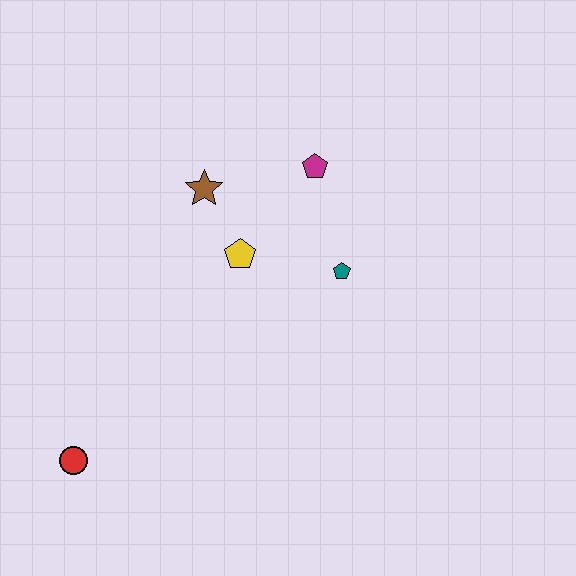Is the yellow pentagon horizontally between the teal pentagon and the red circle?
Yes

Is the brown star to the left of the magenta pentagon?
Yes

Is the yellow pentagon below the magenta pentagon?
Yes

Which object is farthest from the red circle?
The magenta pentagon is farthest from the red circle.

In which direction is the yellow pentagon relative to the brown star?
The yellow pentagon is below the brown star.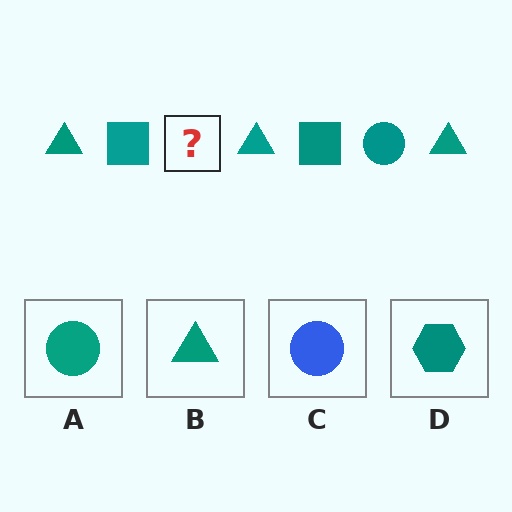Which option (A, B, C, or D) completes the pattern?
A.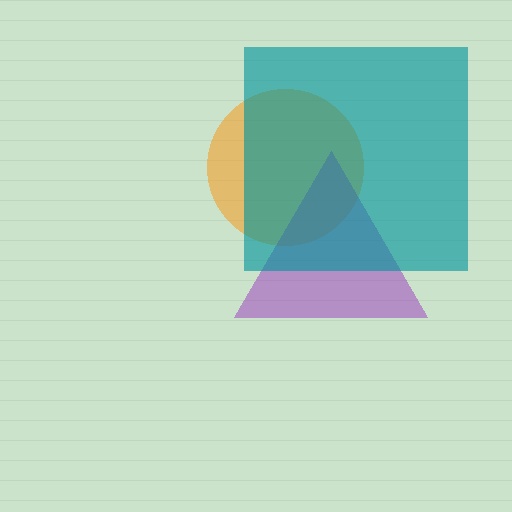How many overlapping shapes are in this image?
There are 3 overlapping shapes in the image.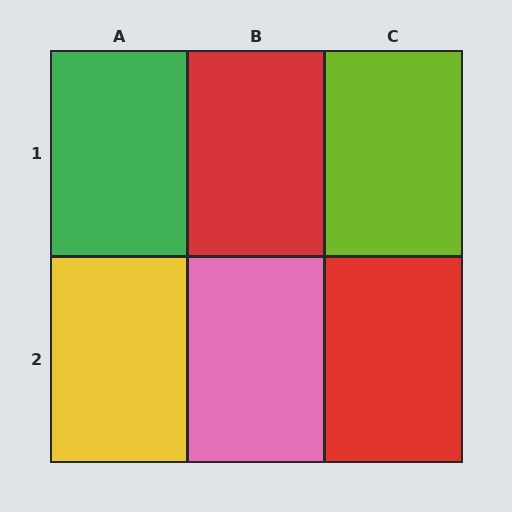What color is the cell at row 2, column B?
Pink.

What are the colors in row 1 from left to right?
Green, red, lime.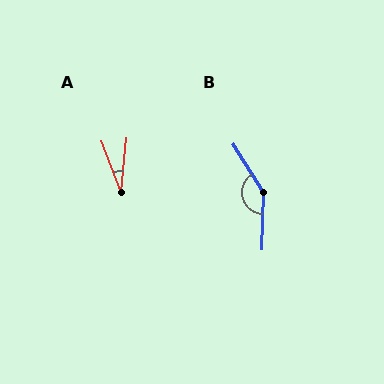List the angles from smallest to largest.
A (26°), B (146°).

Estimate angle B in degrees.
Approximately 146 degrees.